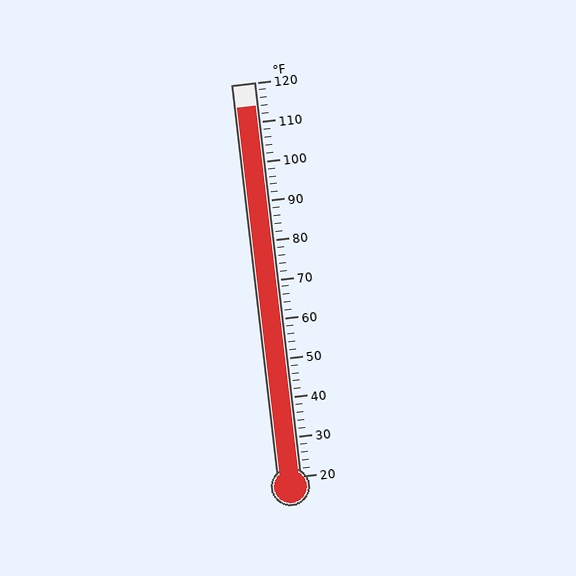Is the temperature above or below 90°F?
The temperature is above 90°F.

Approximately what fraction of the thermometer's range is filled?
The thermometer is filled to approximately 95% of its range.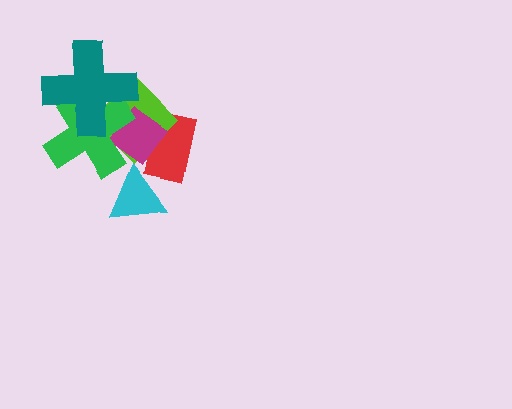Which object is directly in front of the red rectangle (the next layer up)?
The lime diamond is directly in front of the red rectangle.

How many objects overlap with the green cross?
3 objects overlap with the green cross.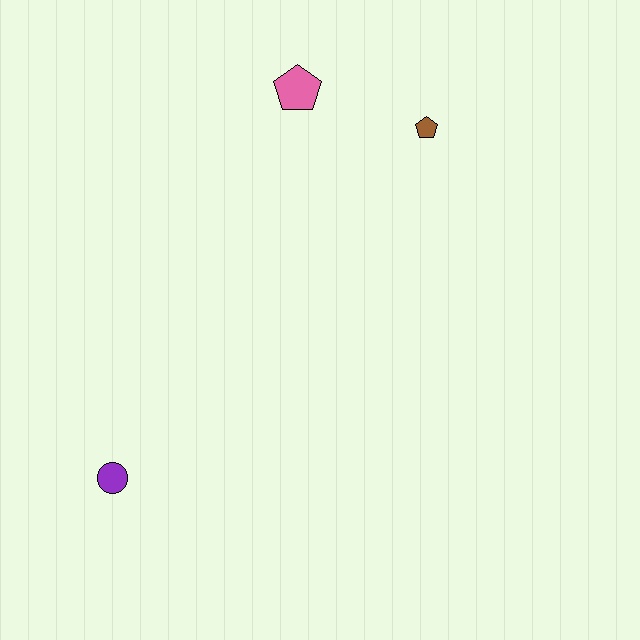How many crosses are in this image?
There are no crosses.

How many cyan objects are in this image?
There are no cyan objects.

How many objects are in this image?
There are 3 objects.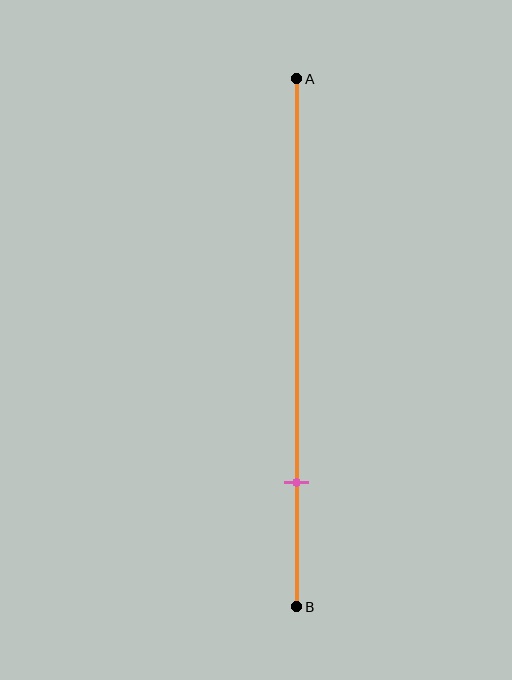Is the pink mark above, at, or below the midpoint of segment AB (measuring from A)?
The pink mark is below the midpoint of segment AB.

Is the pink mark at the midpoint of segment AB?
No, the mark is at about 75% from A, not at the 50% midpoint.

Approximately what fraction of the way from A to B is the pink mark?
The pink mark is approximately 75% of the way from A to B.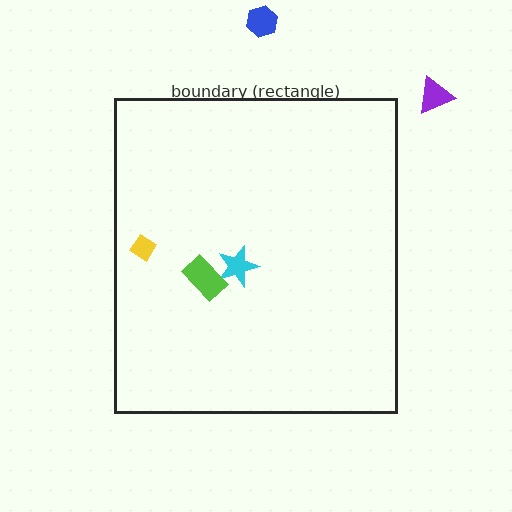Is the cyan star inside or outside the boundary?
Inside.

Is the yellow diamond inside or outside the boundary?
Inside.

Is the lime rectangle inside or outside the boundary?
Inside.